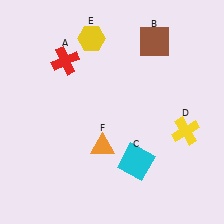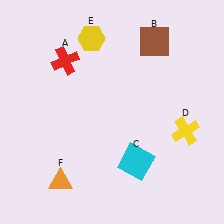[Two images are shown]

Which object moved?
The orange triangle (F) moved left.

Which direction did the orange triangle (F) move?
The orange triangle (F) moved left.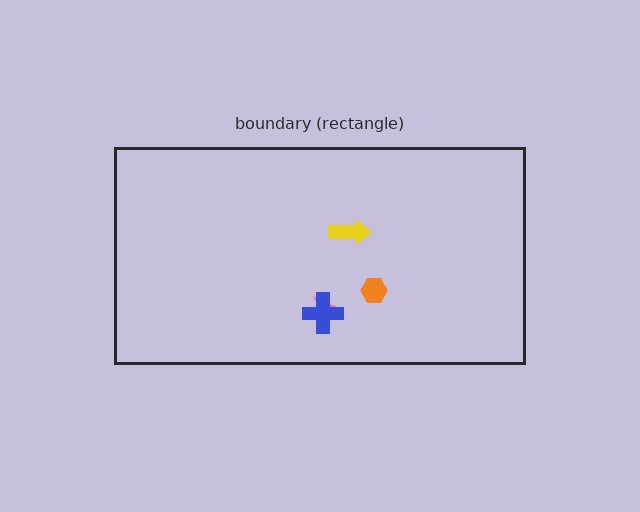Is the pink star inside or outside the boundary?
Inside.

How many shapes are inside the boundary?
4 inside, 0 outside.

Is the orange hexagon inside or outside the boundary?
Inside.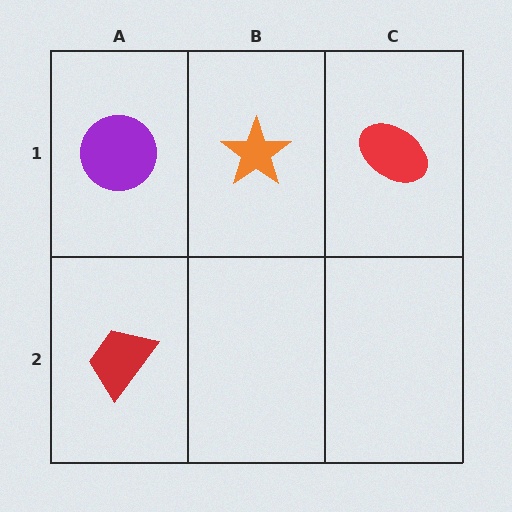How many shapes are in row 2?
1 shape.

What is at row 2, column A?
A red trapezoid.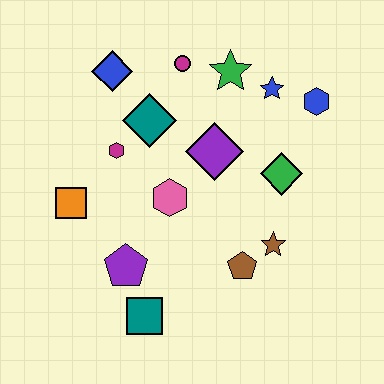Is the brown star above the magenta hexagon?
No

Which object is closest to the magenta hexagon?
The teal diamond is closest to the magenta hexagon.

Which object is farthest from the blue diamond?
The teal square is farthest from the blue diamond.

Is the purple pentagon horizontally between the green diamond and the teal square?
No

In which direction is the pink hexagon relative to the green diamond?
The pink hexagon is to the left of the green diamond.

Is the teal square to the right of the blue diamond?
Yes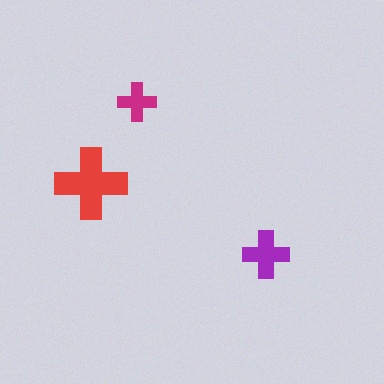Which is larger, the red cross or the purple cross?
The red one.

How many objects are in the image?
There are 3 objects in the image.